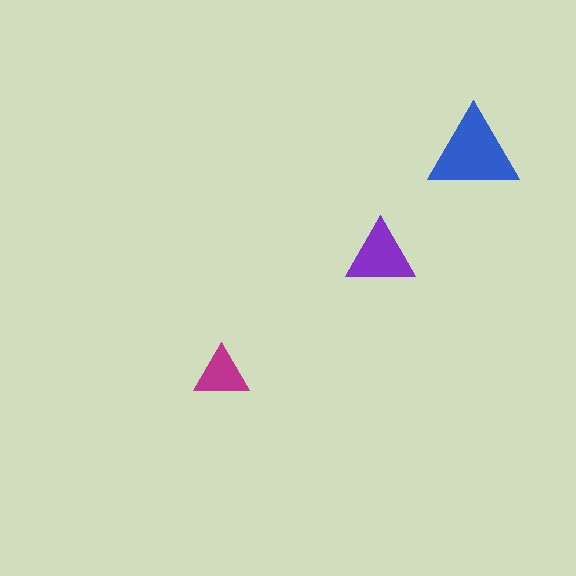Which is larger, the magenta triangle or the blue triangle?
The blue one.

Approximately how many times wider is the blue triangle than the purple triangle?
About 1.5 times wider.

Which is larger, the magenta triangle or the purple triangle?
The purple one.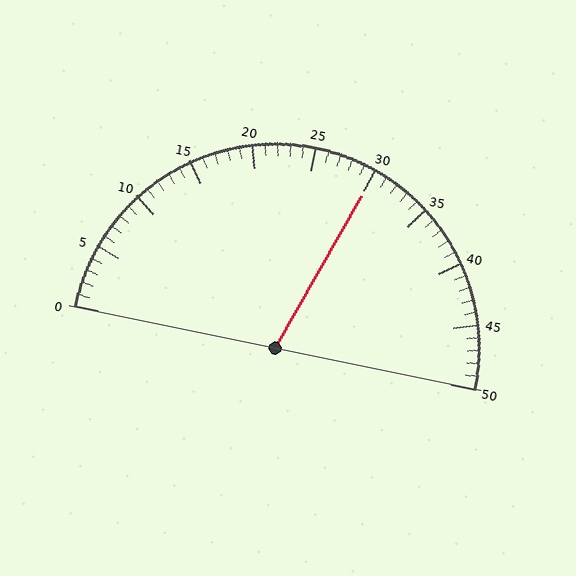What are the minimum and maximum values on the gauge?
The gauge ranges from 0 to 50.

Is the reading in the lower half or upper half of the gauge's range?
The reading is in the upper half of the range (0 to 50).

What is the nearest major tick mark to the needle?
The nearest major tick mark is 30.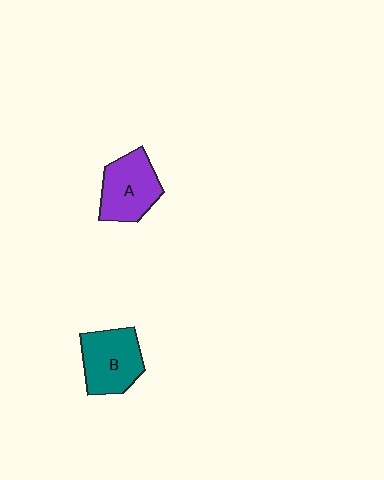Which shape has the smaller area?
Shape A (purple).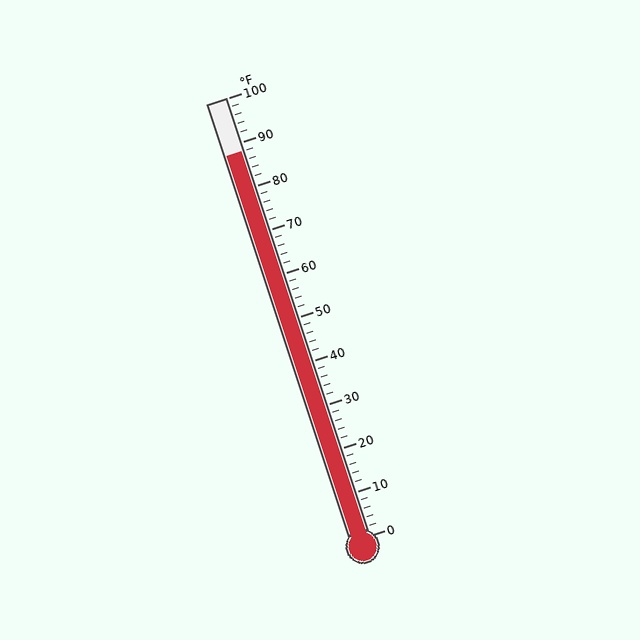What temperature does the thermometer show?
The thermometer shows approximately 88°F.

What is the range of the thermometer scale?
The thermometer scale ranges from 0°F to 100°F.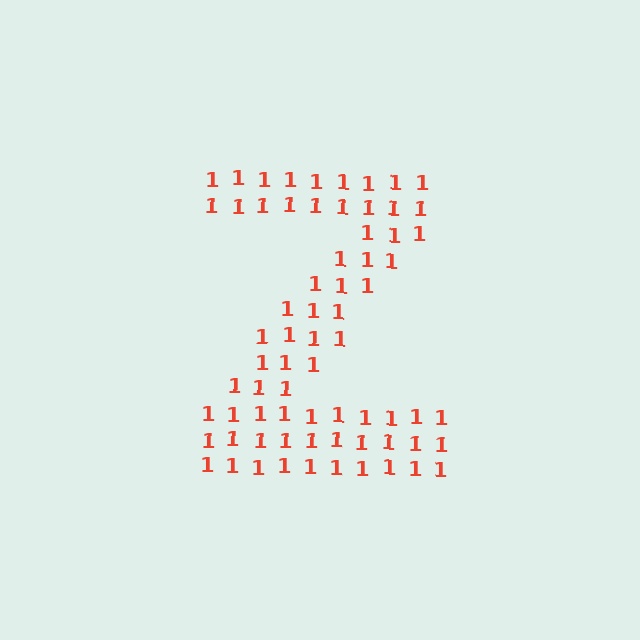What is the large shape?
The large shape is the letter Z.